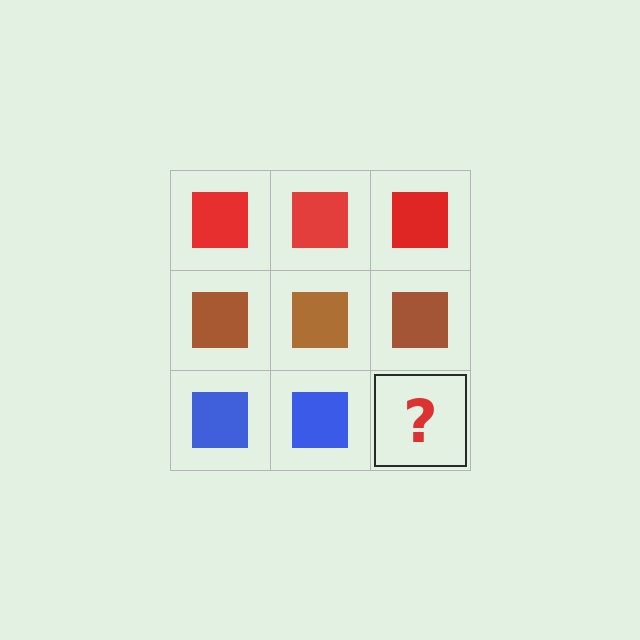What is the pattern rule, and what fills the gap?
The rule is that each row has a consistent color. The gap should be filled with a blue square.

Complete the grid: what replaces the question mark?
The question mark should be replaced with a blue square.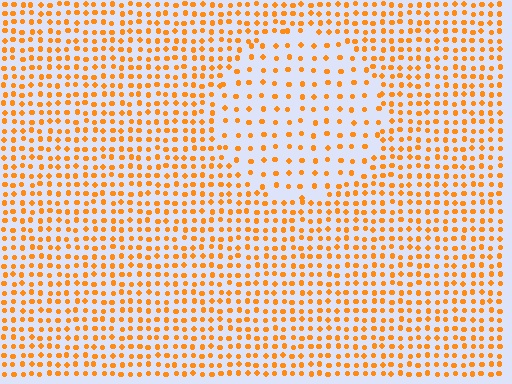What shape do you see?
I see a circle.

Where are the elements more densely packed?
The elements are more densely packed outside the circle boundary.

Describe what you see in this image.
The image contains small orange elements arranged at two different densities. A circle-shaped region is visible where the elements are less densely packed than the surrounding area.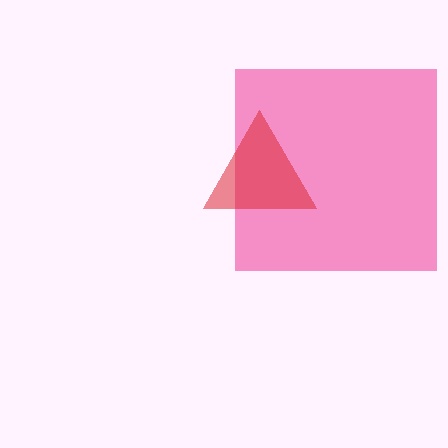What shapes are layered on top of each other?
The layered shapes are: a pink square, a red triangle.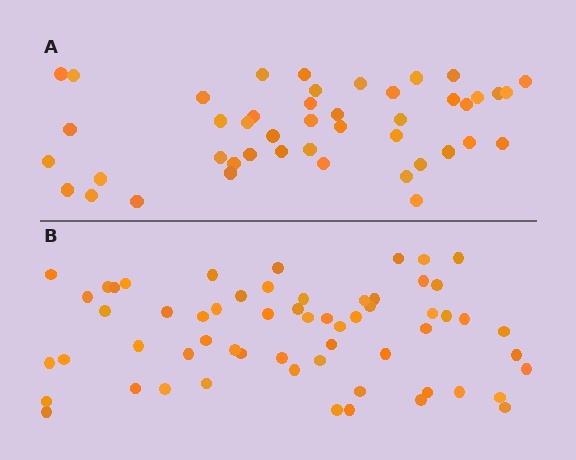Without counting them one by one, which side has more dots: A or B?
Region B (the bottom region) has more dots.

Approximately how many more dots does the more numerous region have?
Region B has approximately 15 more dots than region A.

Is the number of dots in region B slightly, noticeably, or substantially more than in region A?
Region B has noticeably more, but not dramatically so. The ratio is roughly 1.3 to 1.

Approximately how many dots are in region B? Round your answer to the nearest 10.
About 60 dots.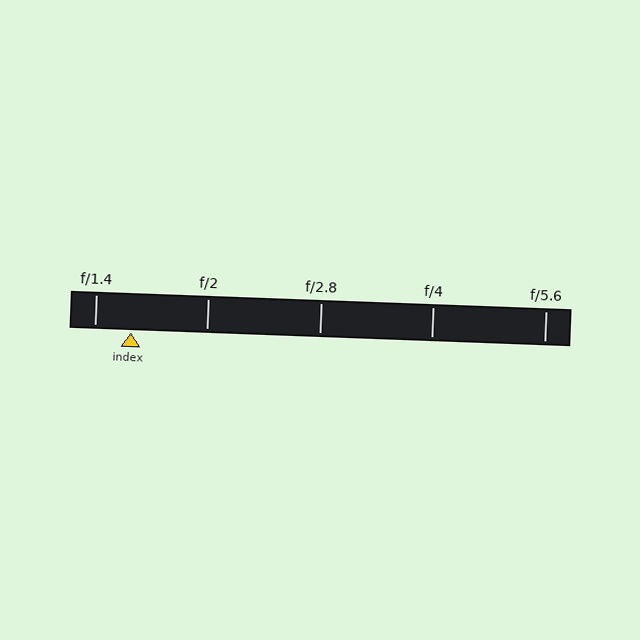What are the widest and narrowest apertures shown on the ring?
The widest aperture shown is f/1.4 and the narrowest is f/5.6.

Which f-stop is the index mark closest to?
The index mark is closest to f/1.4.